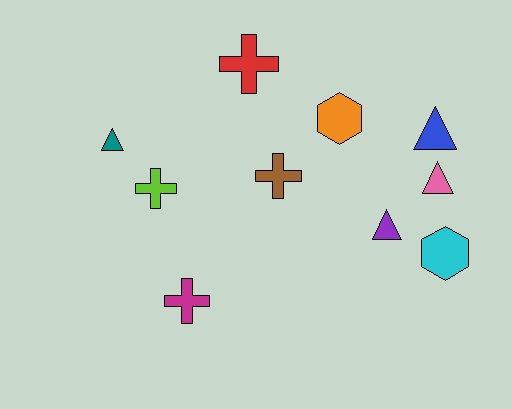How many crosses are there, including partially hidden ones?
There are 4 crosses.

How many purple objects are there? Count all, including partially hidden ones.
There is 1 purple object.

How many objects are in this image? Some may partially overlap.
There are 10 objects.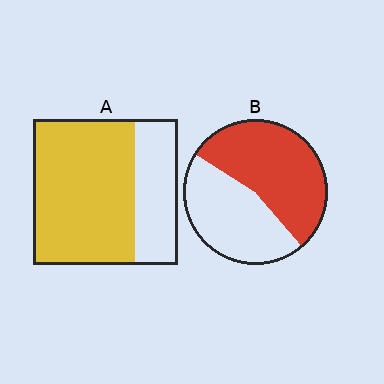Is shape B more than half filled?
Yes.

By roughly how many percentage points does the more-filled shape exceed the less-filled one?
By roughly 15 percentage points (A over B).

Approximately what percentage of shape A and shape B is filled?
A is approximately 70% and B is approximately 55%.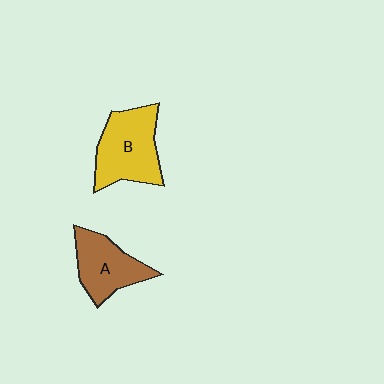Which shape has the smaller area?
Shape A (brown).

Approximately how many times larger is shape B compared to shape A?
Approximately 1.2 times.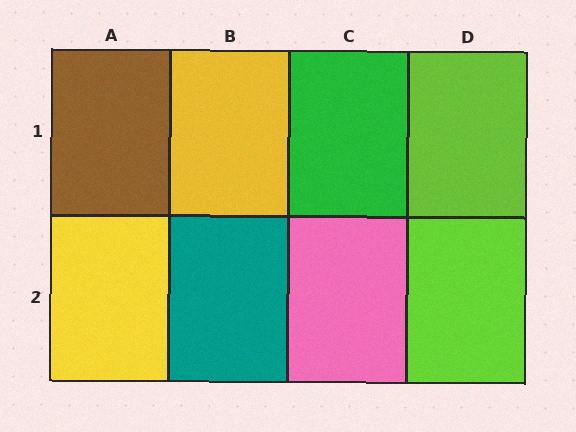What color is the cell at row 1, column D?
Lime.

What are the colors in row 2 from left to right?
Yellow, teal, pink, lime.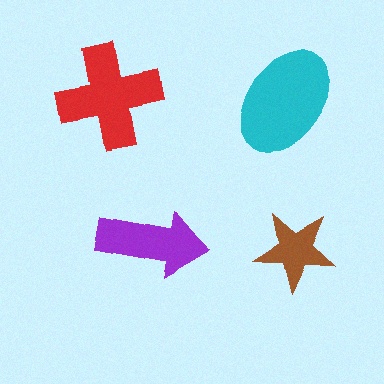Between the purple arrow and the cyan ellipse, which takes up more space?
The cyan ellipse.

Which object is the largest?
The cyan ellipse.